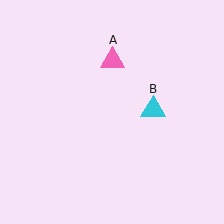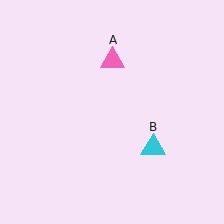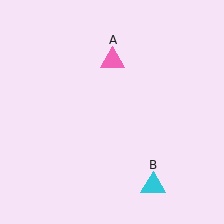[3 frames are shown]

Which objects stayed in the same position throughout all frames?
Pink triangle (object A) remained stationary.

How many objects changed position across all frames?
1 object changed position: cyan triangle (object B).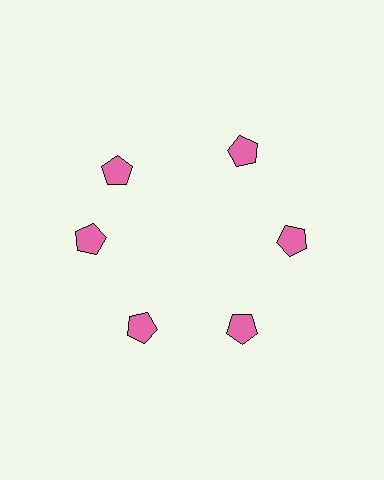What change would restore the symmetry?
The symmetry would be restored by rotating it back into even spacing with its neighbors so that all 6 pentagons sit at equal angles and equal distance from the center.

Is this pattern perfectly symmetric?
No. The 6 pink pentagons are arranged in a ring, but one element near the 11 o'clock position is rotated out of alignment along the ring, breaking the 6-fold rotational symmetry.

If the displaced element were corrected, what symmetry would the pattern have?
It would have 6-fold rotational symmetry — the pattern would map onto itself every 60 degrees.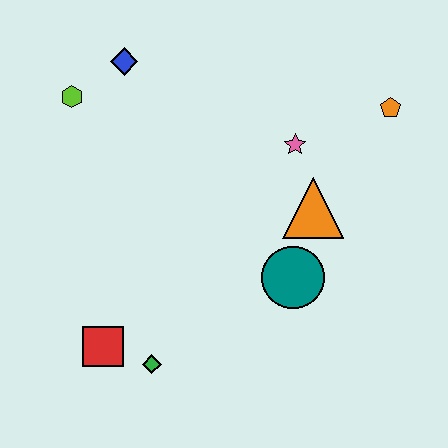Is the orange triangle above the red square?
Yes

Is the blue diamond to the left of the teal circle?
Yes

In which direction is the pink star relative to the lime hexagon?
The pink star is to the right of the lime hexagon.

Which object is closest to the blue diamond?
The lime hexagon is closest to the blue diamond.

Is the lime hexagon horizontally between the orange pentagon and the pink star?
No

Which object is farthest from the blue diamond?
The green diamond is farthest from the blue diamond.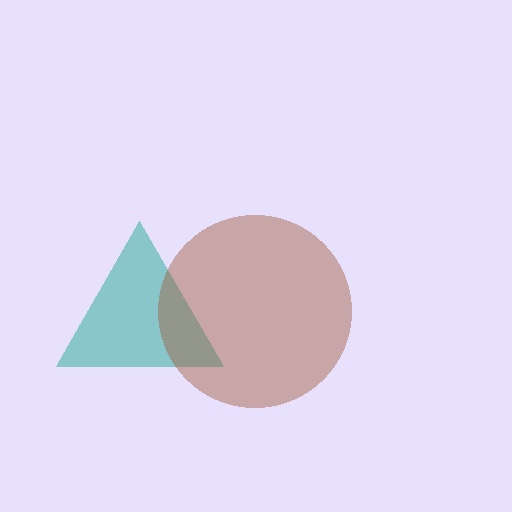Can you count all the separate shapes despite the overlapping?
Yes, there are 2 separate shapes.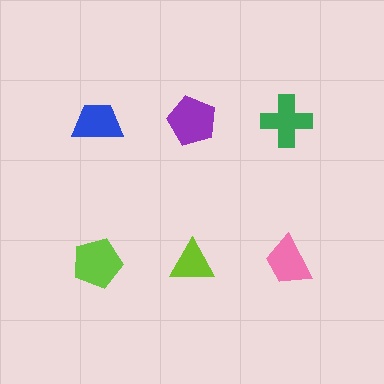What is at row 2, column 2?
A lime triangle.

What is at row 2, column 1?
A lime pentagon.